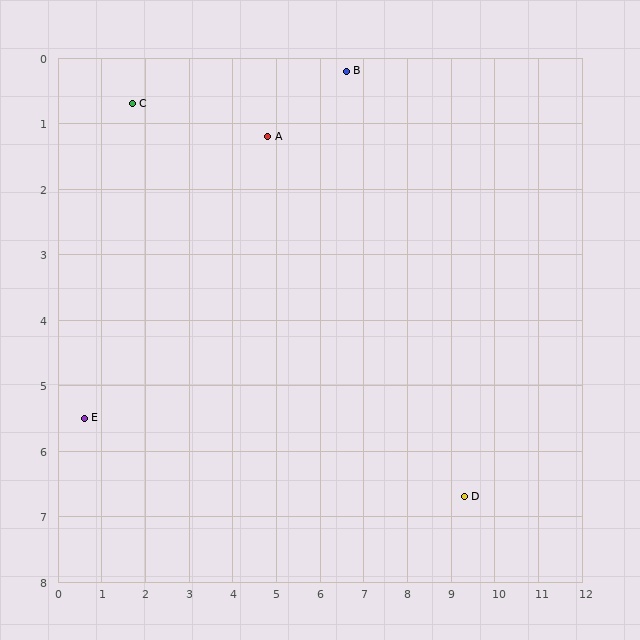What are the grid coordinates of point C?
Point C is at approximately (1.7, 0.7).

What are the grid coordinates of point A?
Point A is at approximately (4.8, 1.2).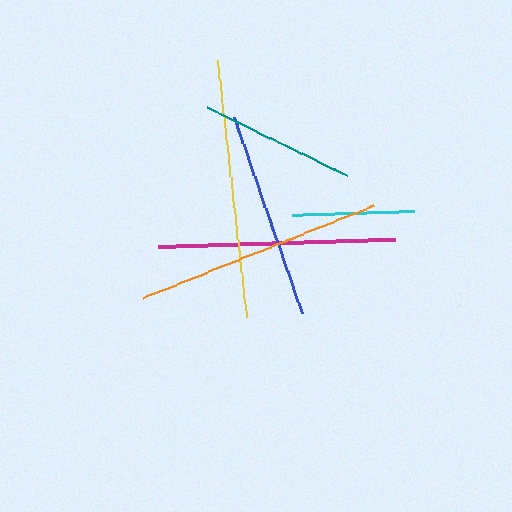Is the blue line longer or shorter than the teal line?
The blue line is longer than the teal line.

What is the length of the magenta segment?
The magenta segment is approximately 237 pixels long.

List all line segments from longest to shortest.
From longest to shortest: yellow, orange, magenta, blue, teal, cyan.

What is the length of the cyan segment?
The cyan segment is approximately 122 pixels long.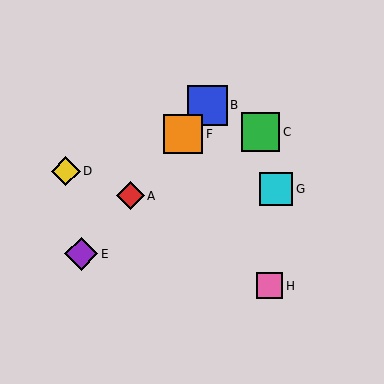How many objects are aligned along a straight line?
4 objects (A, B, E, F) are aligned along a straight line.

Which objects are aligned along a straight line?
Objects A, B, E, F are aligned along a straight line.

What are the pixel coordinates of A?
Object A is at (131, 196).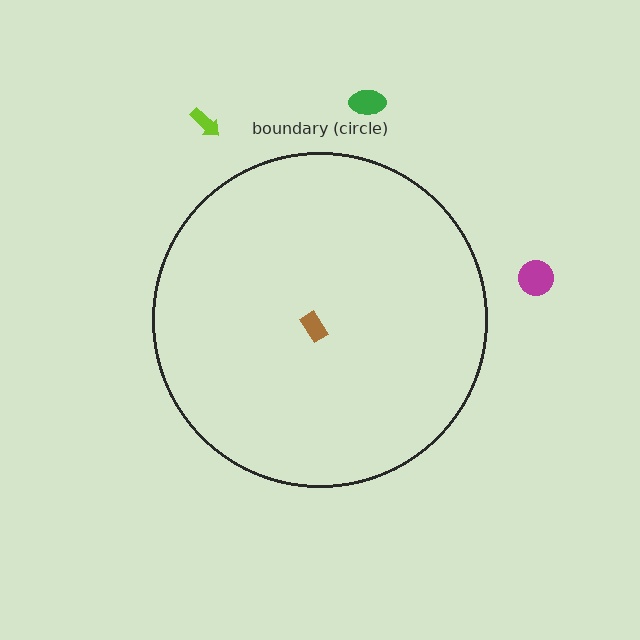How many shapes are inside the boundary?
1 inside, 3 outside.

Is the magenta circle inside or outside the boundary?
Outside.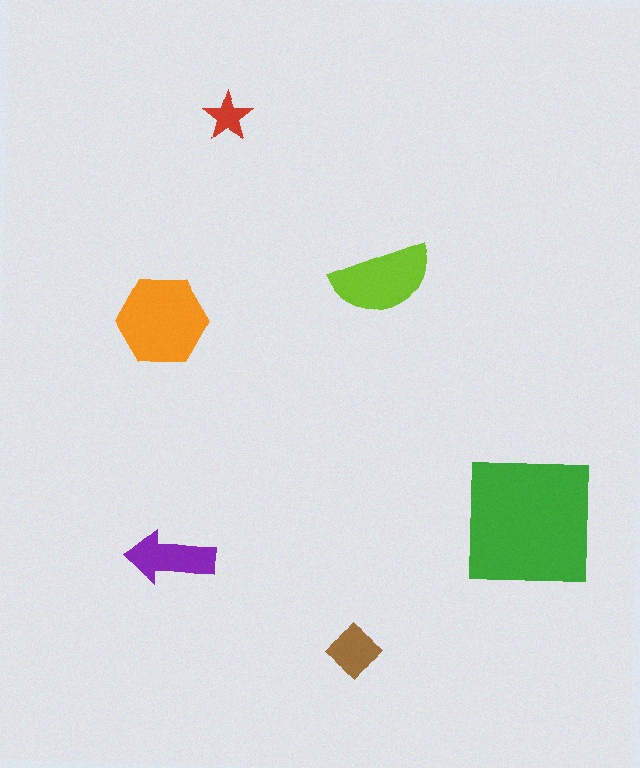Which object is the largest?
The green square.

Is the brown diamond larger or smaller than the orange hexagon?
Smaller.